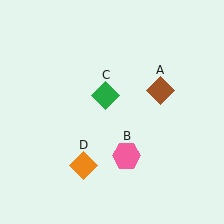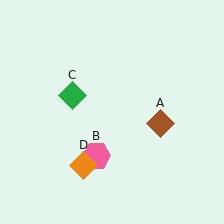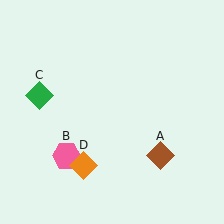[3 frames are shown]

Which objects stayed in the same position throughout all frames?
Orange diamond (object D) remained stationary.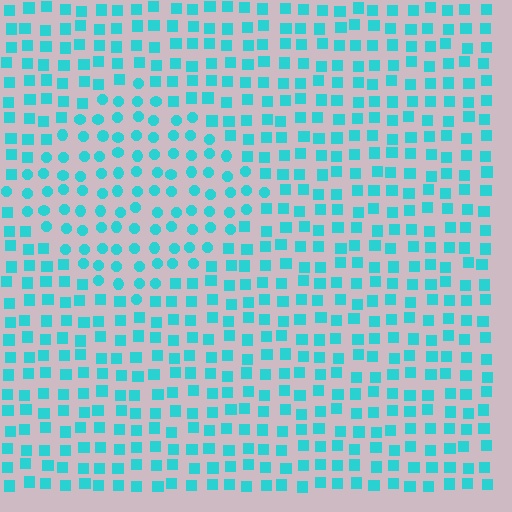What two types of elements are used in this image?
The image uses circles inside the diamond region and squares outside it.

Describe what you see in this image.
The image is filled with small cyan elements arranged in a uniform grid. A diamond-shaped region contains circles, while the surrounding area contains squares. The boundary is defined purely by the change in element shape.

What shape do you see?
I see a diamond.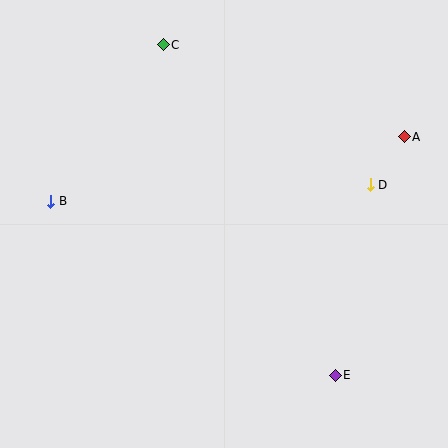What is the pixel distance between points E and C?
The distance between E and C is 372 pixels.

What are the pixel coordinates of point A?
Point A is at (404, 137).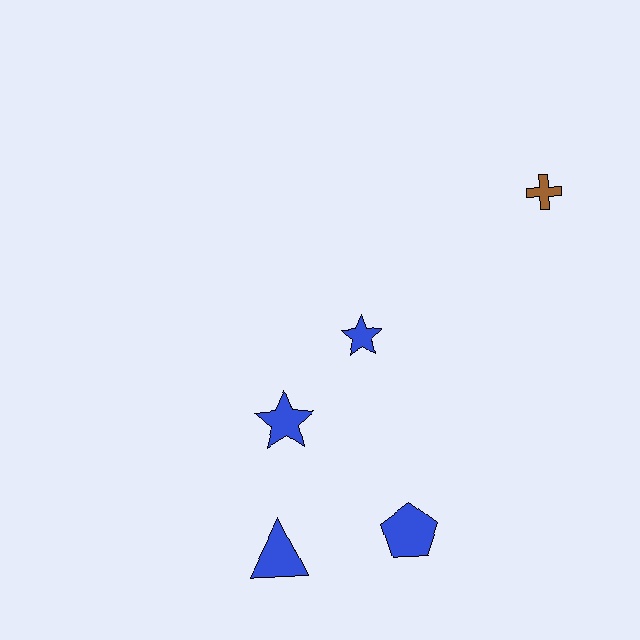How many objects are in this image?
There are 5 objects.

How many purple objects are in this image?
There are no purple objects.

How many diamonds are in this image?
There are no diamonds.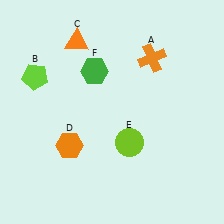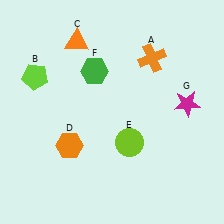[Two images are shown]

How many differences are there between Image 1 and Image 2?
There is 1 difference between the two images.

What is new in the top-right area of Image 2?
A magenta star (G) was added in the top-right area of Image 2.